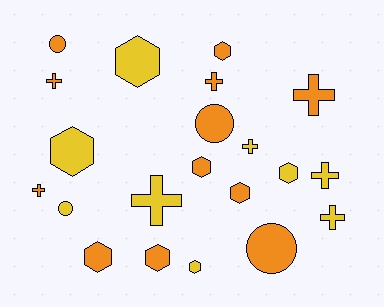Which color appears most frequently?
Orange, with 12 objects.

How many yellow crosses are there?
There are 4 yellow crosses.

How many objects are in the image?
There are 21 objects.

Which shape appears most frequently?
Hexagon, with 9 objects.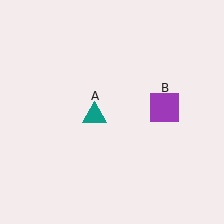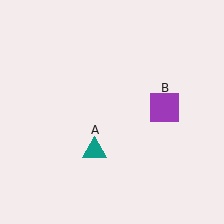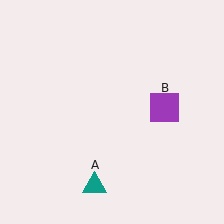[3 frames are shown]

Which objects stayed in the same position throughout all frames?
Purple square (object B) remained stationary.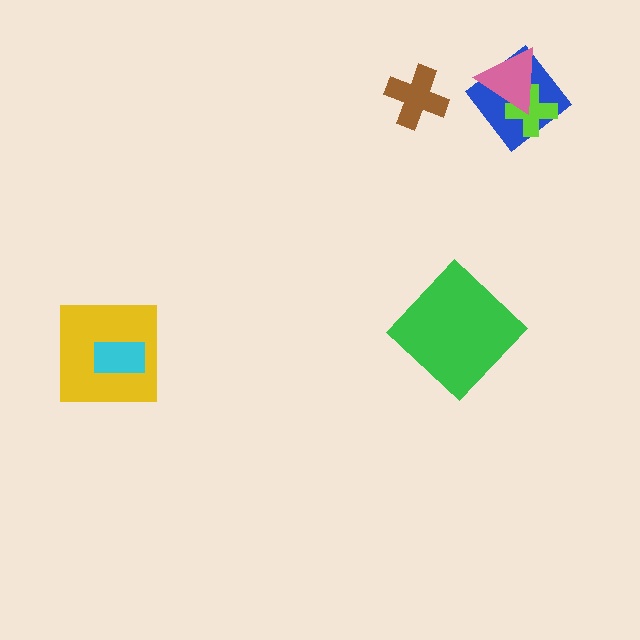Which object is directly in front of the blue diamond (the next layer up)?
The lime cross is directly in front of the blue diamond.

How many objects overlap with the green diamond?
0 objects overlap with the green diamond.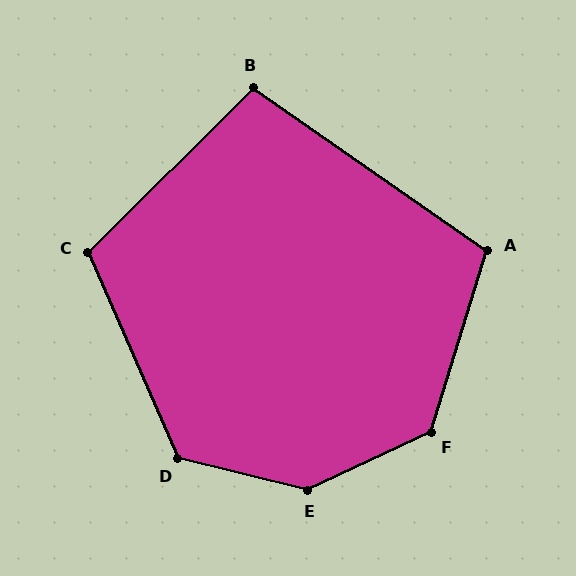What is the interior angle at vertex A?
Approximately 107 degrees (obtuse).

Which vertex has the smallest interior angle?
B, at approximately 100 degrees.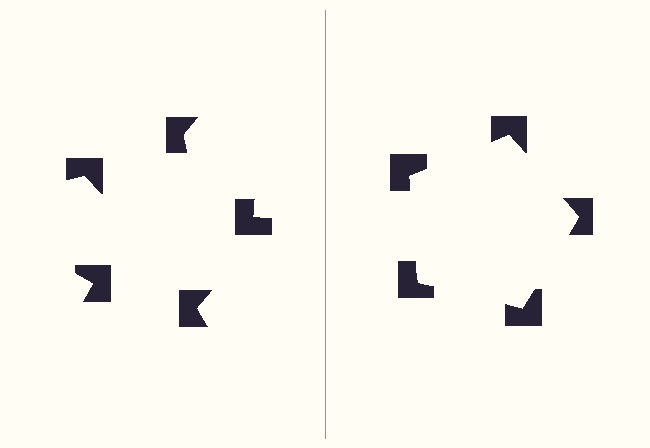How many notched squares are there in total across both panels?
10 — 5 on each side.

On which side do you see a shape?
An illusory pentagon appears on the right side. On the left side the wedge cuts are rotated, so no coherent shape forms.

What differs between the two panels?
The notched squares are positioned identically on both sides; only the wedge orientations differ. On the right they align to a pentagon; on the left they are misaligned.